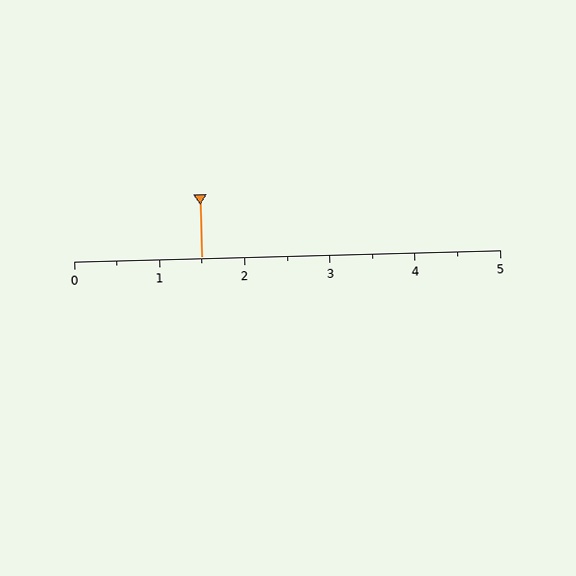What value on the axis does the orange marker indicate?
The marker indicates approximately 1.5.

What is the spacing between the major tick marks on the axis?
The major ticks are spaced 1 apart.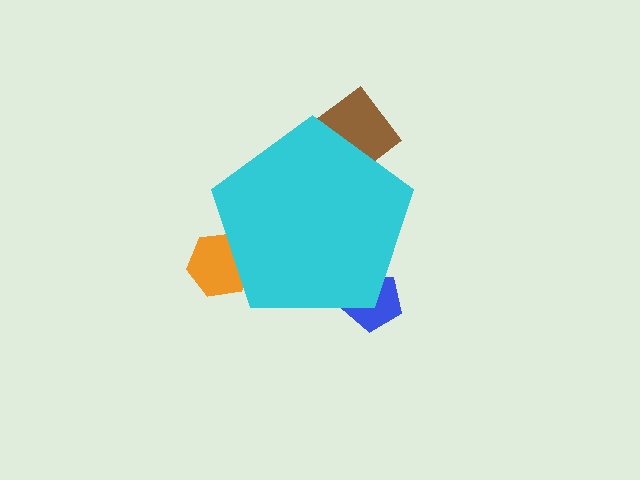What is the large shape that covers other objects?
A cyan pentagon.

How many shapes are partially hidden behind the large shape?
3 shapes are partially hidden.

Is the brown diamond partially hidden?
Yes, the brown diamond is partially hidden behind the cyan pentagon.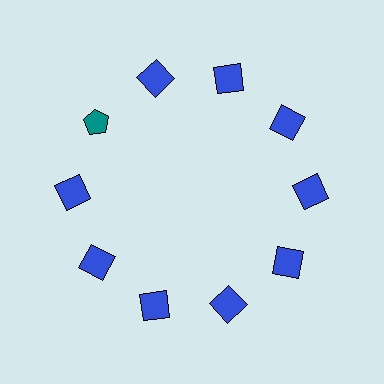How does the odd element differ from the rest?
It differs in both color (teal instead of blue) and shape (pentagon instead of square).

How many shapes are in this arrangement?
There are 10 shapes arranged in a ring pattern.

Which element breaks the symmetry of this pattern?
The teal pentagon at roughly the 10 o'clock position breaks the symmetry. All other shapes are blue squares.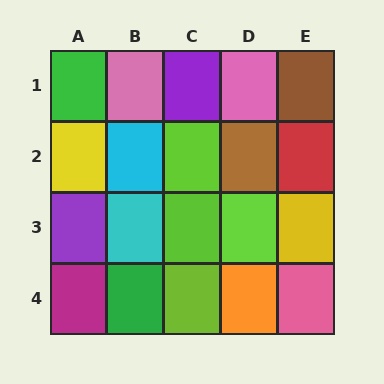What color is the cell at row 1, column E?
Brown.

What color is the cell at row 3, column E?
Yellow.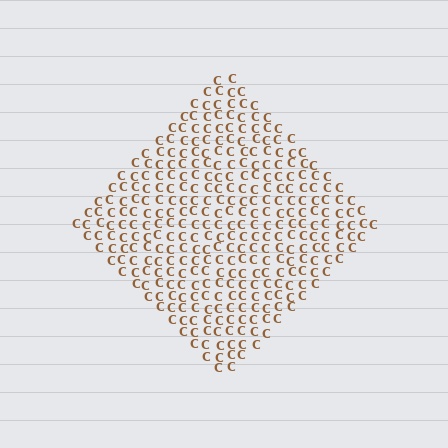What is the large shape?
The large shape is a diamond.